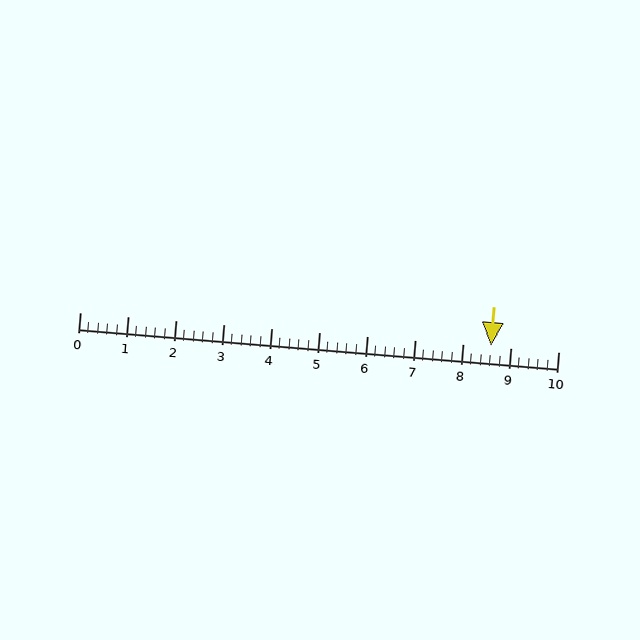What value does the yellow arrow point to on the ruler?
The yellow arrow points to approximately 8.6.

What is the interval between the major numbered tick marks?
The major tick marks are spaced 1 units apart.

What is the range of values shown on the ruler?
The ruler shows values from 0 to 10.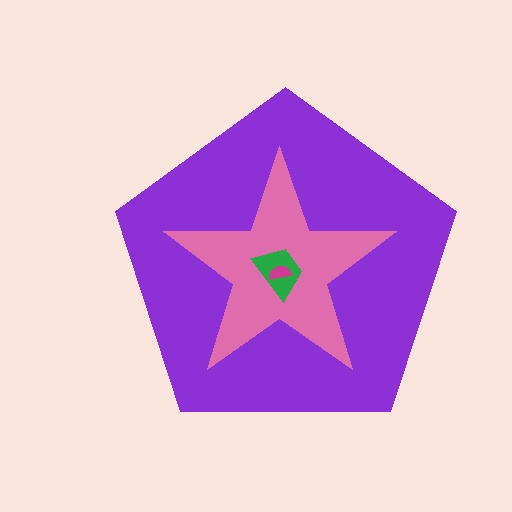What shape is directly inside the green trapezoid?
The magenta semicircle.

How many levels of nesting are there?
4.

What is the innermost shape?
The magenta semicircle.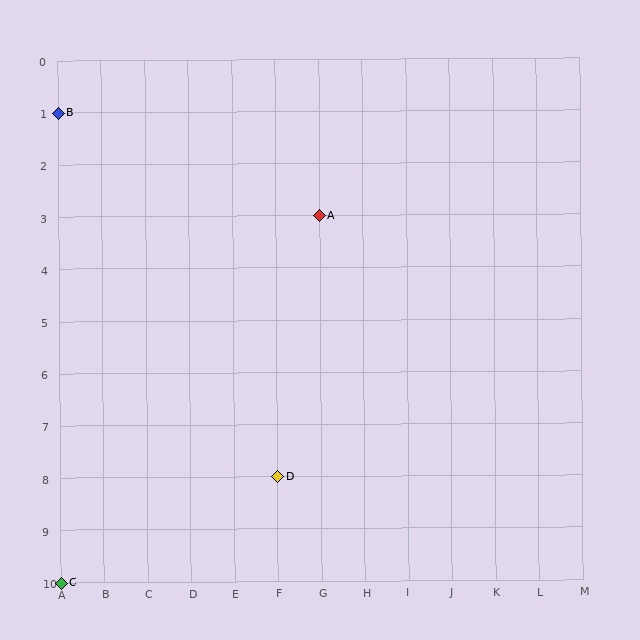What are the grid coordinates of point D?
Point D is at grid coordinates (F, 8).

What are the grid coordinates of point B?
Point B is at grid coordinates (A, 1).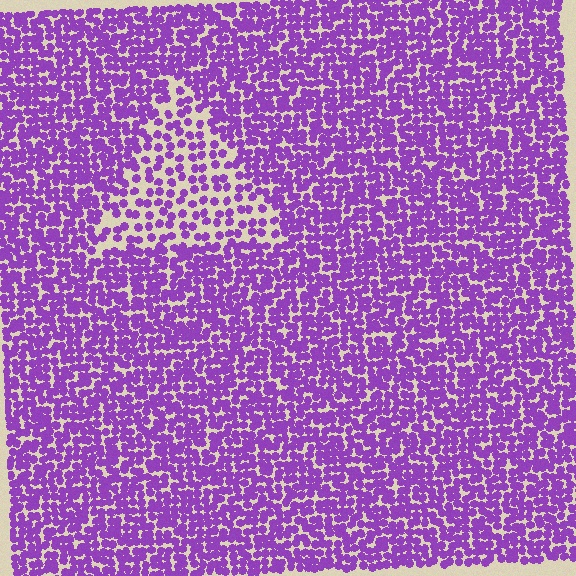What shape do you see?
I see a triangle.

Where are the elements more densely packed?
The elements are more densely packed outside the triangle boundary.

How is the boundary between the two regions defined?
The boundary is defined by a change in element density (approximately 2.0x ratio). All elements are the same color, size, and shape.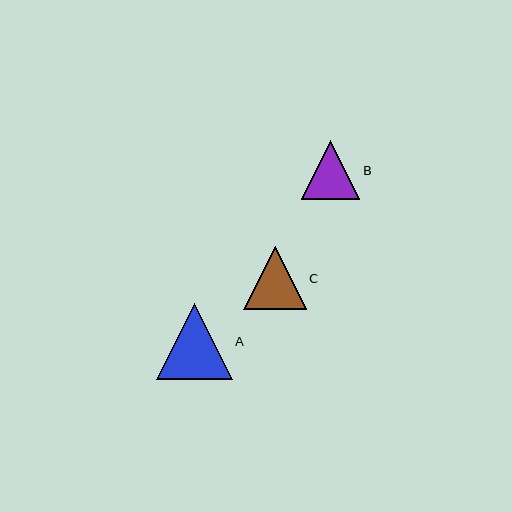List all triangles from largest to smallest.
From largest to smallest: A, C, B.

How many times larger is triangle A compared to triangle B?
Triangle A is approximately 1.3 times the size of triangle B.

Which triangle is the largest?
Triangle A is the largest with a size of approximately 76 pixels.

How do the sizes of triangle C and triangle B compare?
Triangle C and triangle B are approximately the same size.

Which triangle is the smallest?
Triangle B is the smallest with a size of approximately 59 pixels.